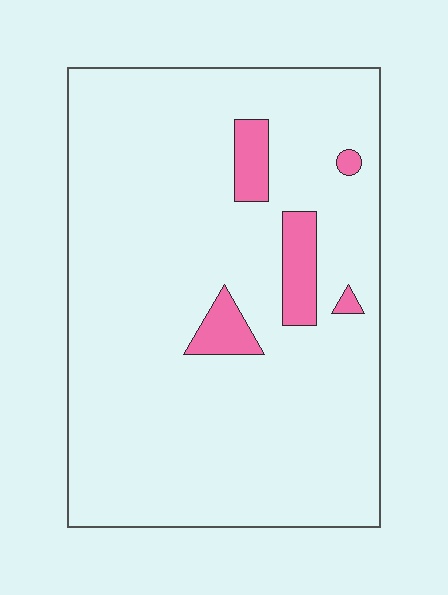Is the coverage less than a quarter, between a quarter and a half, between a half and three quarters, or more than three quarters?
Less than a quarter.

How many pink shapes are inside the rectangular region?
5.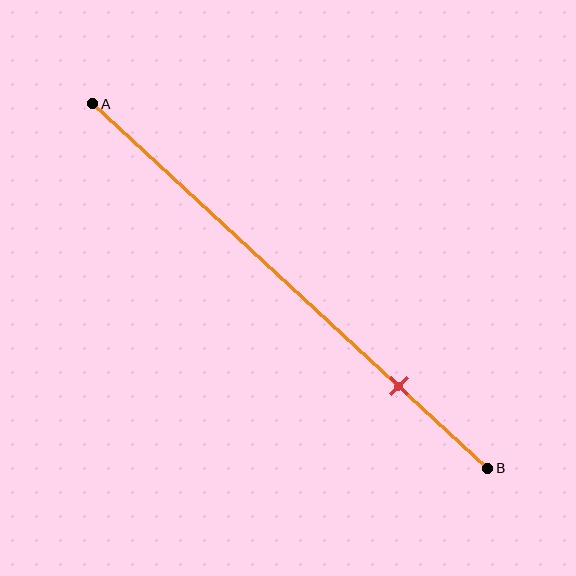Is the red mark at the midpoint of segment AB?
No, the mark is at about 80% from A, not at the 50% midpoint.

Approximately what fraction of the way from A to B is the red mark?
The red mark is approximately 80% of the way from A to B.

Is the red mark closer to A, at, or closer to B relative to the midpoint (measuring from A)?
The red mark is closer to point B than the midpoint of segment AB.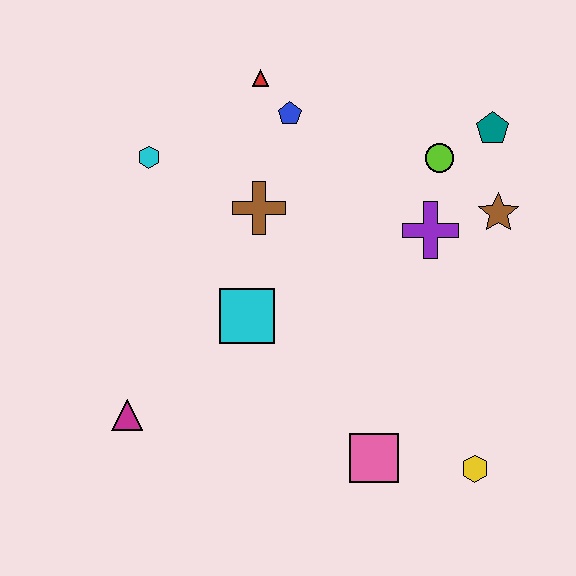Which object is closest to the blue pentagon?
The red triangle is closest to the blue pentagon.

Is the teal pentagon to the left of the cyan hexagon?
No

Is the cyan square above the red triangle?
No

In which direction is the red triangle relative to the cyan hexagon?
The red triangle is to the right of the cyan hexagon.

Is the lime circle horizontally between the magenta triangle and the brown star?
Yes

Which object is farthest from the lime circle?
The magenta triangle is farthest from the lime circle.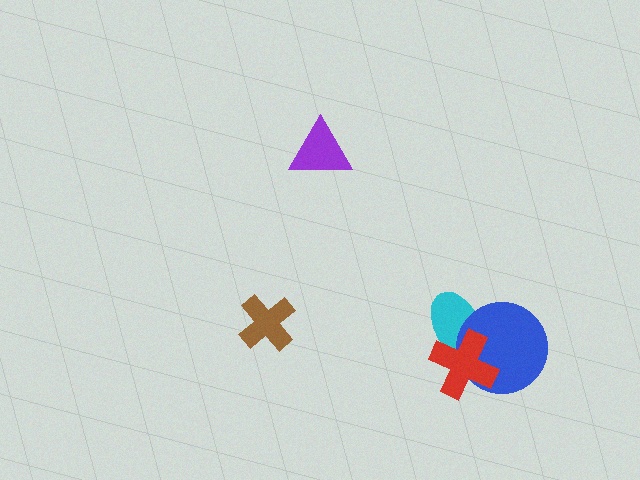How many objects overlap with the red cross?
2 objects overlap with the red cross.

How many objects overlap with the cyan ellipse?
2 objects overlap with the cyan ellipse.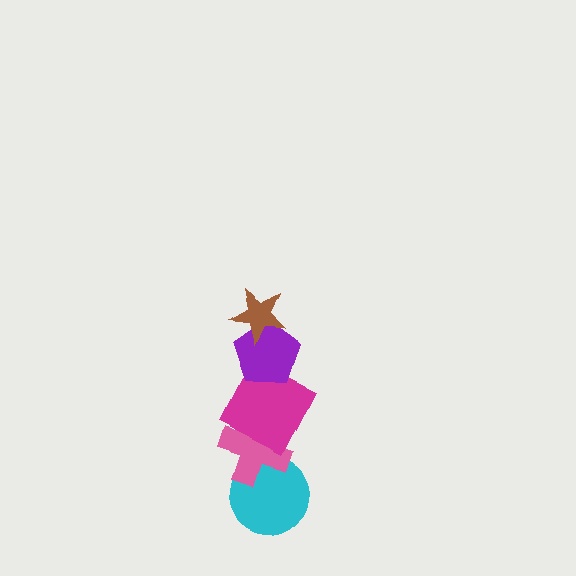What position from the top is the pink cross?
The pink cross is 4th from the top.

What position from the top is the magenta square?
The magenta square is 3rd from the top.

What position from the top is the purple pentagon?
The purple pentagon is 2nd from the top.